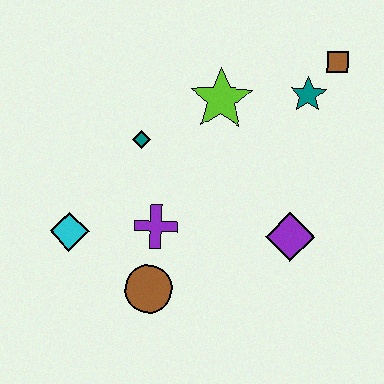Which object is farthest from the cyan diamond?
The brown square is farthest from the cyan diamond.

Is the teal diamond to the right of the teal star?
No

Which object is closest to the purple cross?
The brown circle is closest to the purple cross.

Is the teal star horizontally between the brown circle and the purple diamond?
No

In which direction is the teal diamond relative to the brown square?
The teal diamond is to the left of the brown square.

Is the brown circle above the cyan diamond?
No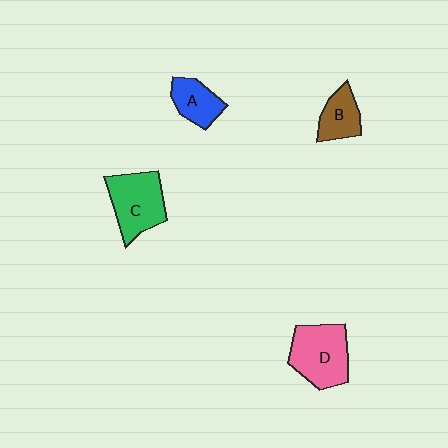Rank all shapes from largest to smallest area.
From largest to smallest: D (pink), C (green), A (blue), B (brown).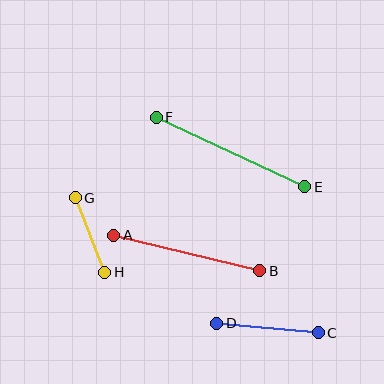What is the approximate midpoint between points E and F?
The midpoint is at approximately (231, 152) pixels.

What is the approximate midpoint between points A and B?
The midpoint is at approximately (187, 253) pixels.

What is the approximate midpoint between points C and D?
The midpoint is at approximately (268, 328) pixels.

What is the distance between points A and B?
The distance is approximately 151 pixels.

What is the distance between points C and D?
The distance is approximately 102 pixels.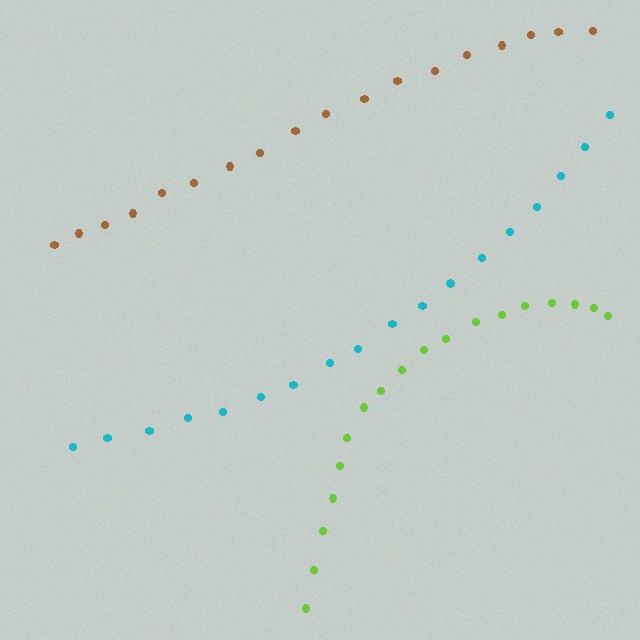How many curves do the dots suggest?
There are 3 distinct paths.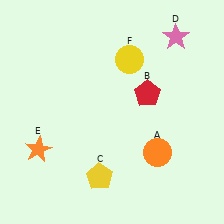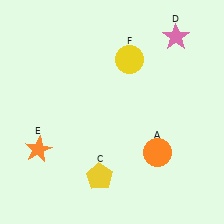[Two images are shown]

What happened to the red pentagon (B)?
The red pentagon (B) was removed in Image 2. It was in the top-right area of Image 1.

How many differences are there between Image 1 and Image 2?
There is 1 difference between the two images.